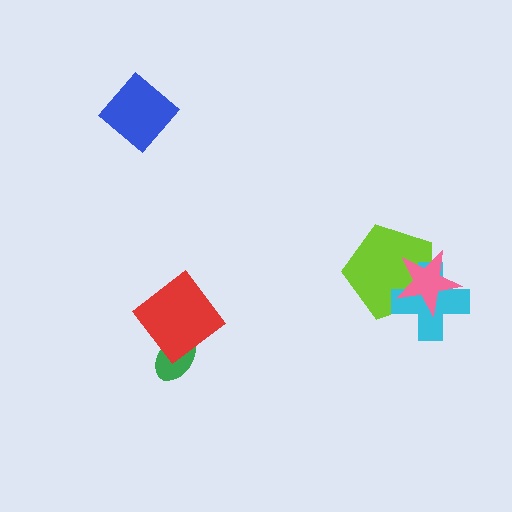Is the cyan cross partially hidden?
Yes, it is partially covered by another shape.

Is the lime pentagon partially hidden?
Yes, it is partially covered by another shape.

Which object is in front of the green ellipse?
The red diamond is in front of the green ellipse.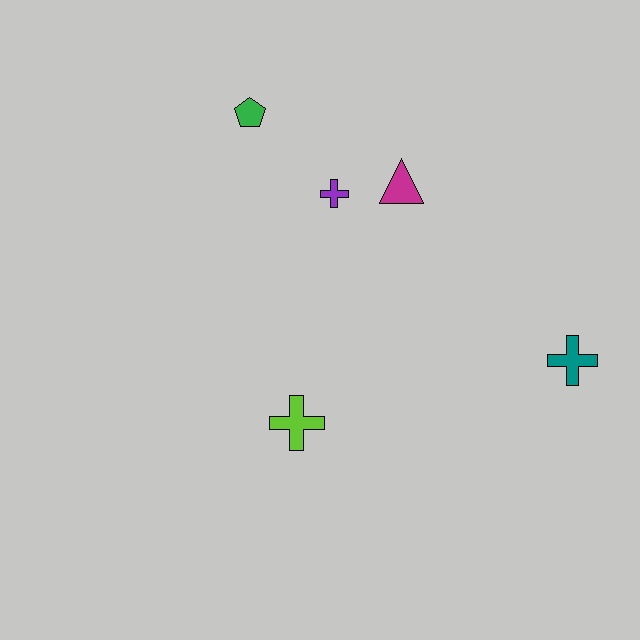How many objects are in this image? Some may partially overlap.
There are 5 objects.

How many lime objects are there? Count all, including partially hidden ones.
There is 1 lime object.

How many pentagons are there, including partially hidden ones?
There is 1 pentagon.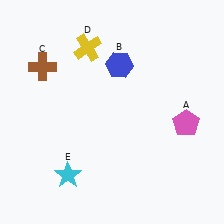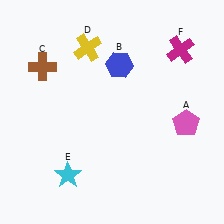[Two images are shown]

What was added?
A magenta cross (F) was added in Image 2.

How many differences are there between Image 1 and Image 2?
There is 1 difference between the two images.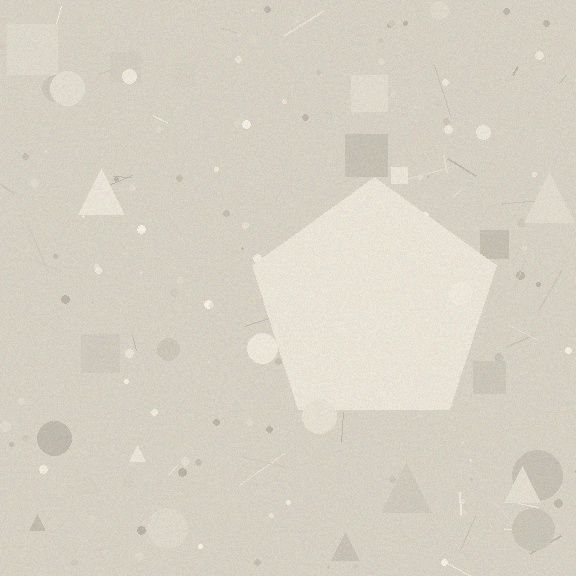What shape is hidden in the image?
A pentagon is hidden in the image.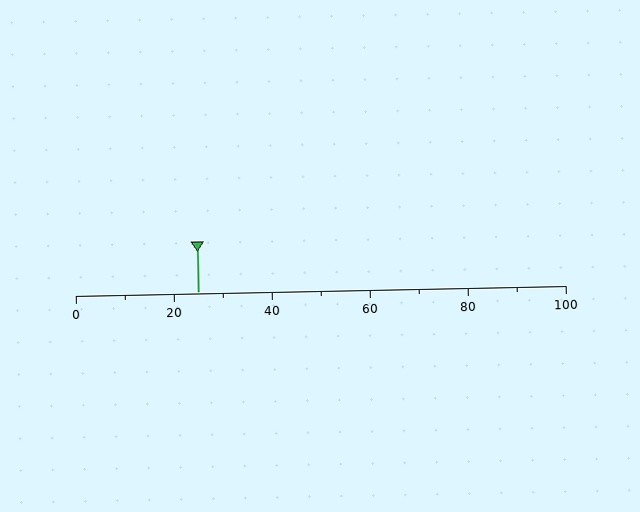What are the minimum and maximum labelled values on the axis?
The axis runs from 0 to 100.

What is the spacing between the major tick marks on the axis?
The major ticks are spaced 20 apart.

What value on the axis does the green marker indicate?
The marker indicates approximately 25.